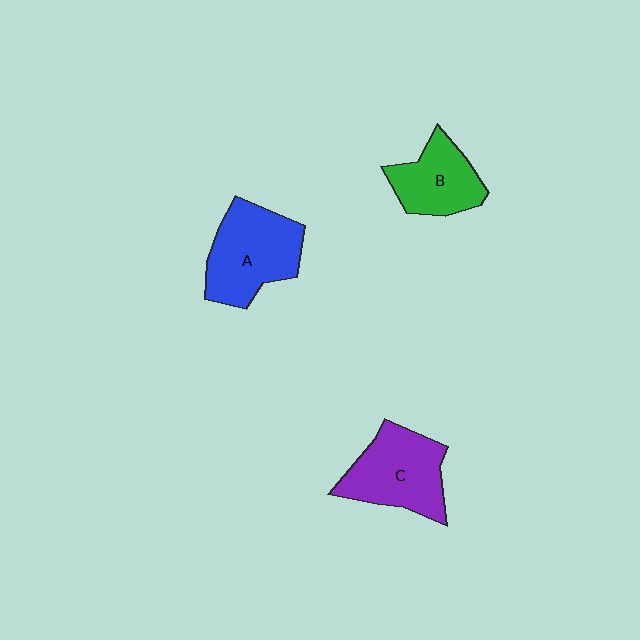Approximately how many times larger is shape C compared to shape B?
Approximately 1.3 times.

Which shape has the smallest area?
Shape B (green).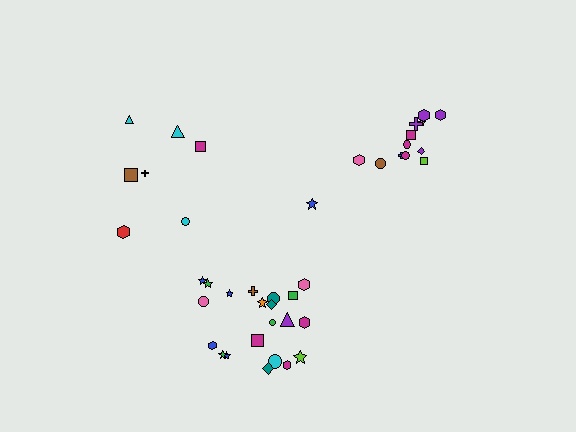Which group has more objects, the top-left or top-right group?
The top-right group.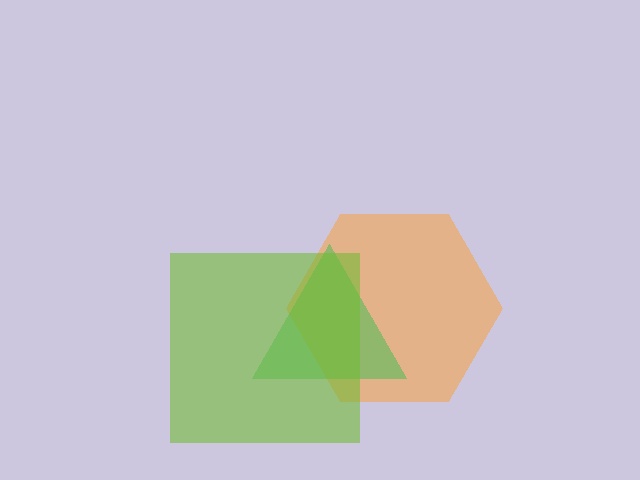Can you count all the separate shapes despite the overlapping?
Yes, there are 3 separate shapes.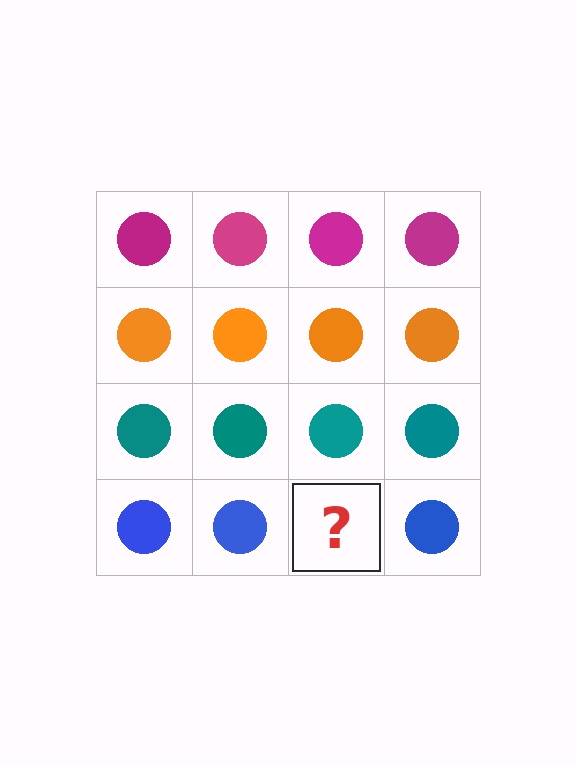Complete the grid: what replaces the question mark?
The question mark should be replaced with a blue circle.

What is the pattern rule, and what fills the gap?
The rule is that each row has a consistent color. The gap should be filled with a blue circle.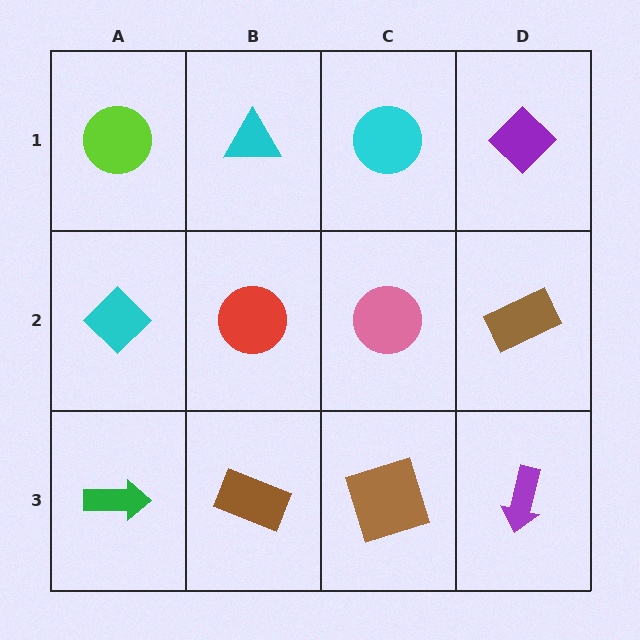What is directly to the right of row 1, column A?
A cyan triangle.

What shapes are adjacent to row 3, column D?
A brown rectangle (row 2, column D), a brown square (row 3, column C).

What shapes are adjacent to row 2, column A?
A lime circle (row 1, column A), a green arrow (row 3, column A), a red circle (row 2, column B).